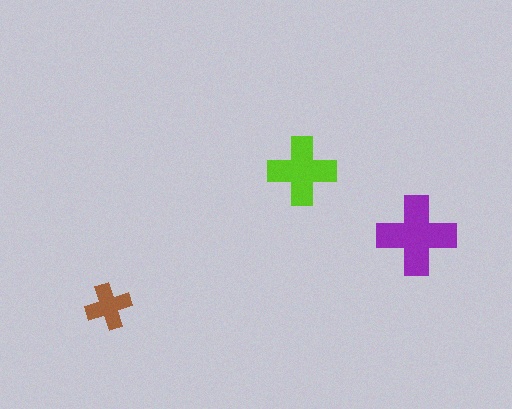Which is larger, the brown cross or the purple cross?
The purple one.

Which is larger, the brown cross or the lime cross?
The lime one.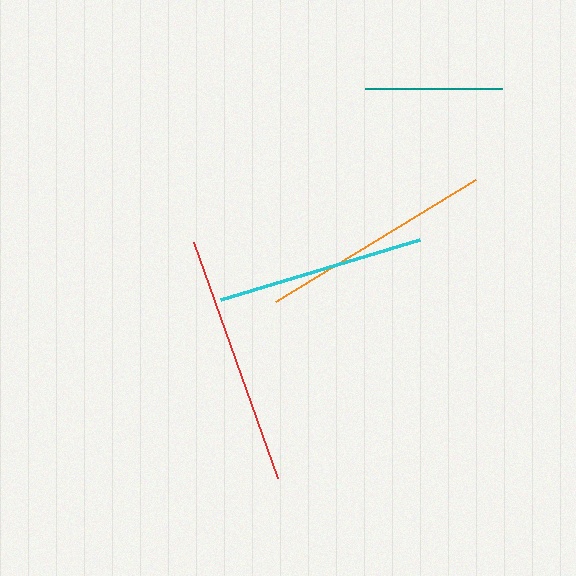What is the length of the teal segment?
The teal segment is approximately 137 pixels long.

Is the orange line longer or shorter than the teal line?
The orange line is longer than the teal line.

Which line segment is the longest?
The red line is the longest at approximately 251 pixels.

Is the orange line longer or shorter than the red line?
The red line is longer than the orange line.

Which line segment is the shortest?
The teal line is the shortest at approximately 137 pixels.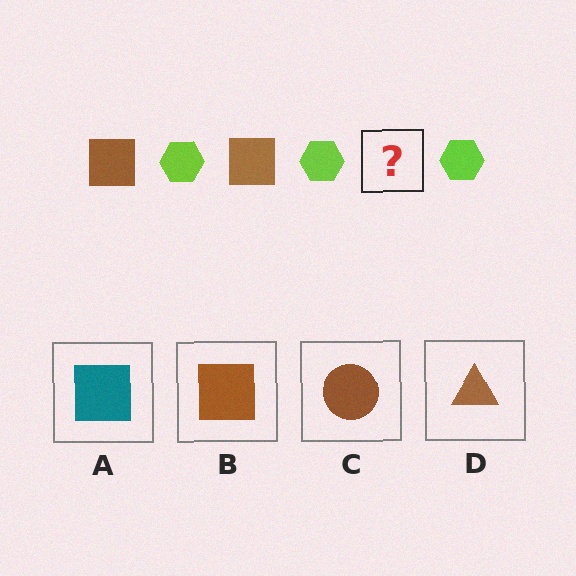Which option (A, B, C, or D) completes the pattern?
B.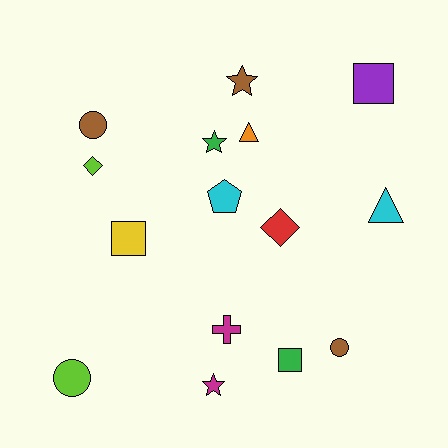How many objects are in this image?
There are 15 objects.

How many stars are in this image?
There are 3 stars.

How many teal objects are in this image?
There are no teal objects.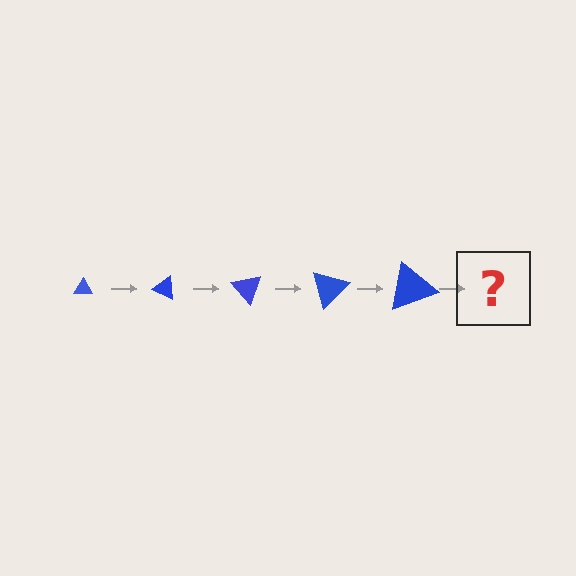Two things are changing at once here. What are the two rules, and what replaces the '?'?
The two rules are that the triangle grows larger each step and it rotates 25 degrees each step. The '?' should be a triangle, larger than the previous one and rotated 125 degrees from the start.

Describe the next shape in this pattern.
It should be a triangle, larger than the previous one and rotated 125 degrees from the start.